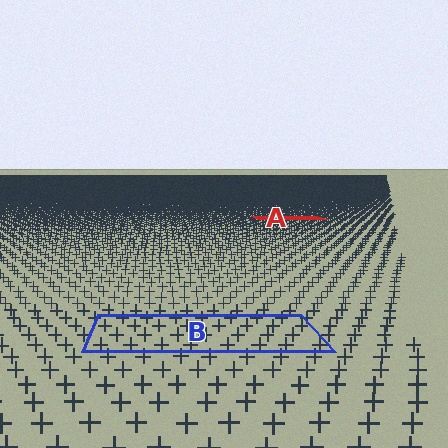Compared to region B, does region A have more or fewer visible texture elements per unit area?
Region A has more texture elements per unit area — they are packed more densely because it is farther away.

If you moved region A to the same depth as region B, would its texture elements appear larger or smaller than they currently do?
They would appear larger. At a closer depth, the same texture elements are projected at a bigger on-screen size.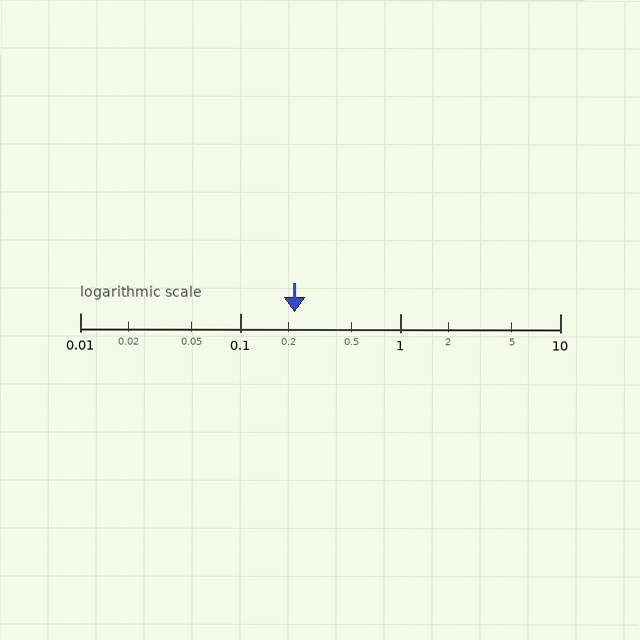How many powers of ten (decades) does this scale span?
The scale spans 3 decades, from 0.01 to 10.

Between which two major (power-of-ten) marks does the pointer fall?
The pointer is between 0.1 and 1.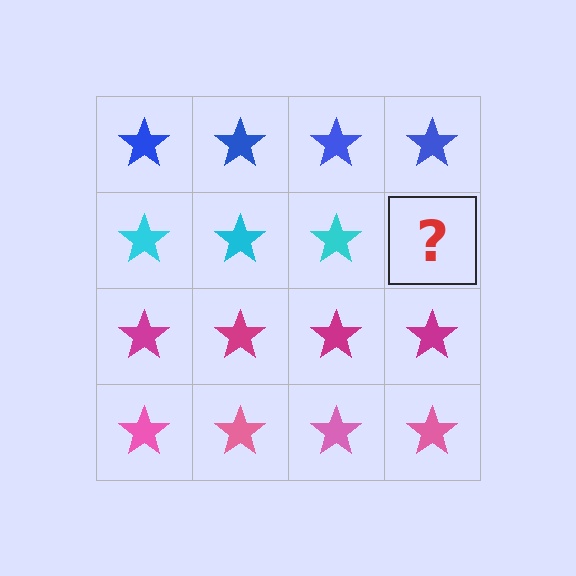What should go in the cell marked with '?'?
The missing cell should contain a cyan star.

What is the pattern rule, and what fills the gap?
The rule is that each row has a consistent color. The gap should be filled with a cyan star.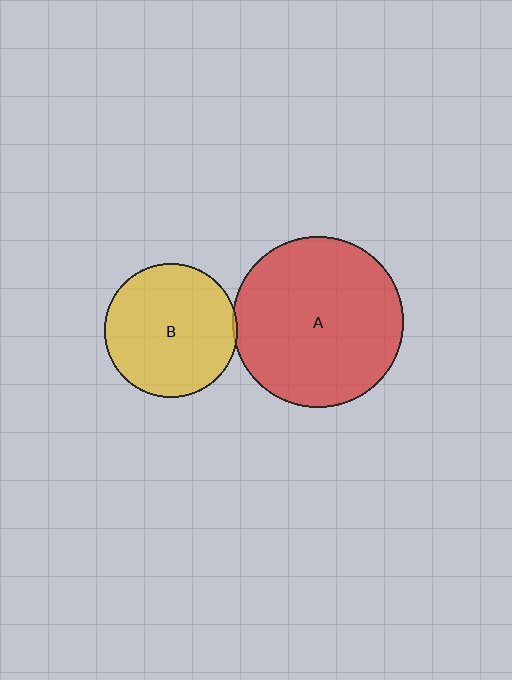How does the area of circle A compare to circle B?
Approximately 1.6 times.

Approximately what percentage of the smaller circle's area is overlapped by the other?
Approximately 5%.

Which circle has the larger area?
Circle A (red).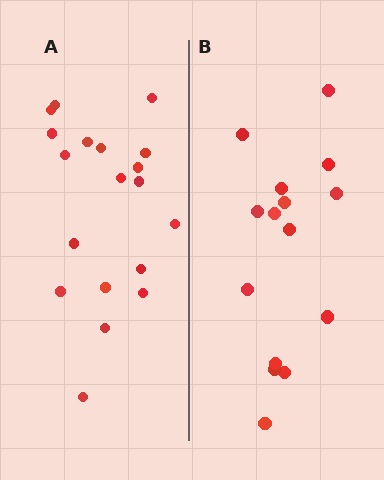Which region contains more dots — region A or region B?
Region A (the left region) has more dots.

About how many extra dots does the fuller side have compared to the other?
Region A has about 4 more dots than region B.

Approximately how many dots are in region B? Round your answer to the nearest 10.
About 20 dots. (The exact count is 15, which rounds to 20.)